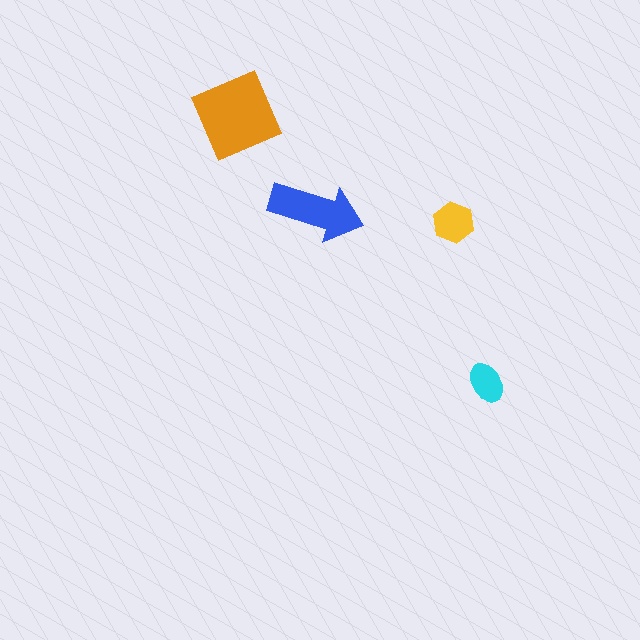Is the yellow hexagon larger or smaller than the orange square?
Smaller.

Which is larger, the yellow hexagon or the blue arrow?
The blue arrow.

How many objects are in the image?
There are 4 objects in the image.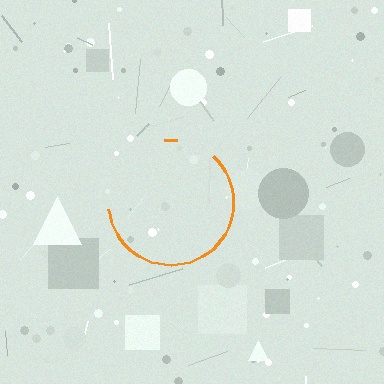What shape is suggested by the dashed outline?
The dashed outline suggests a circle.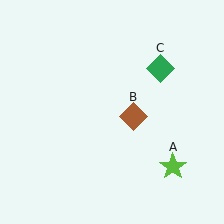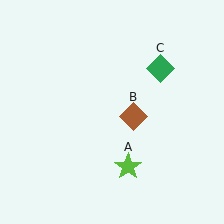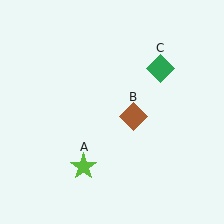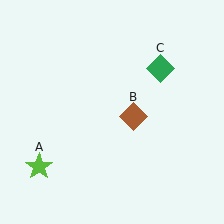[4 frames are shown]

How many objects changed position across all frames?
1 object changed position: lime star (object A).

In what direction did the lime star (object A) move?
The lime star (object A) moved left.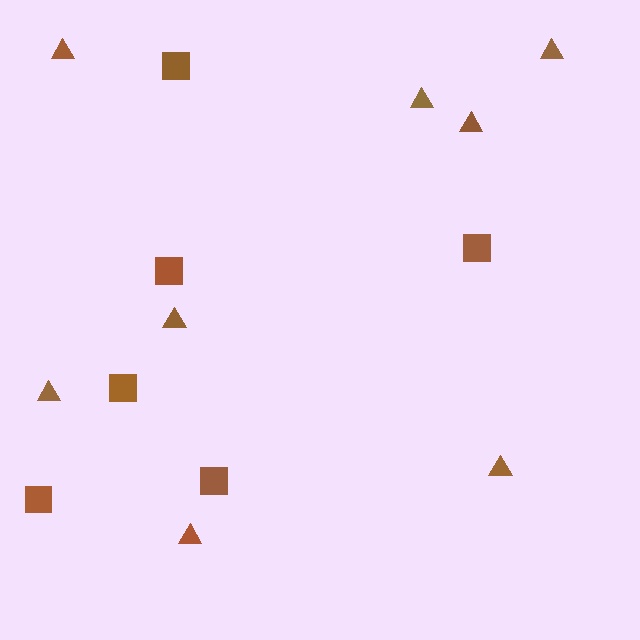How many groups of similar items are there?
There are 2 groups: one group of squares (6) and one group of triangles (8).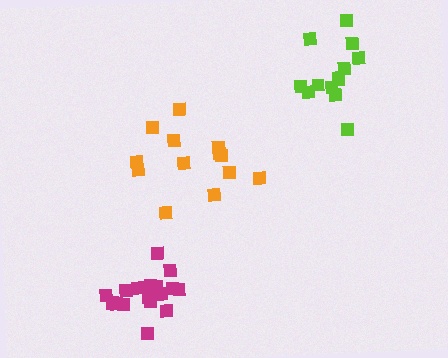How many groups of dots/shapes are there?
There are 3 groups.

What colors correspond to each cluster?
The clusters are colored: magenta, lime, orange.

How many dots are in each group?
Group 1: 17 dots, Group 2: 13 dots, Group 3: 13 dots (43 total).